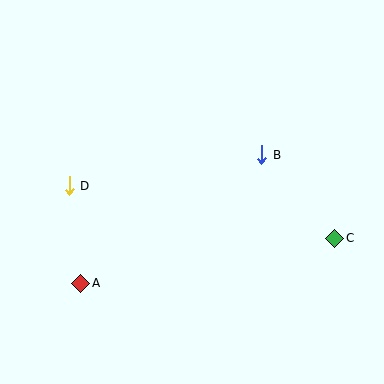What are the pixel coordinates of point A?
Point A is at (81, 283).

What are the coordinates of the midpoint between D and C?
The midpoint between D and C is at (202, 212).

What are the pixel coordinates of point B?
Point B is at (261, 155).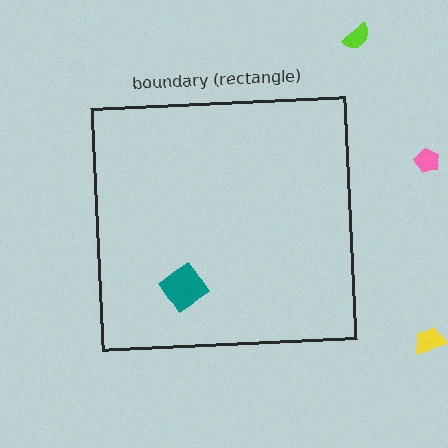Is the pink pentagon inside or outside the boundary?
Outside.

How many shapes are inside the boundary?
1 inside, 3 outside.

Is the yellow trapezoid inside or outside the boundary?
Outside.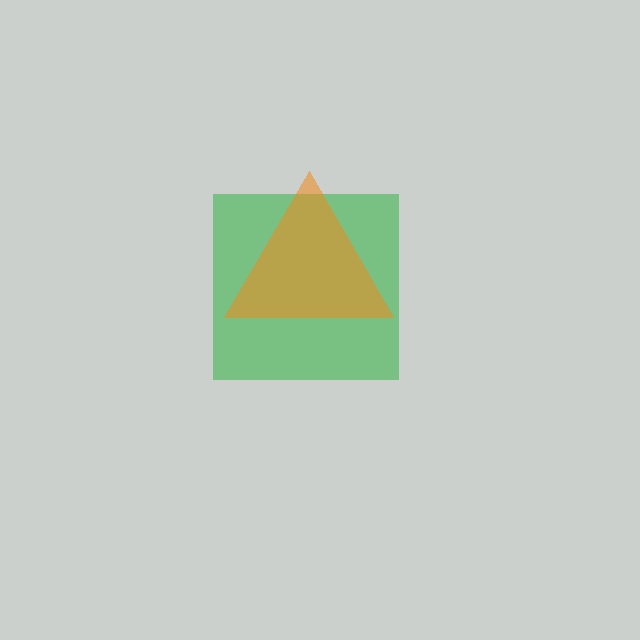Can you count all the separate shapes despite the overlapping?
Yes, there are 2 separate shapes.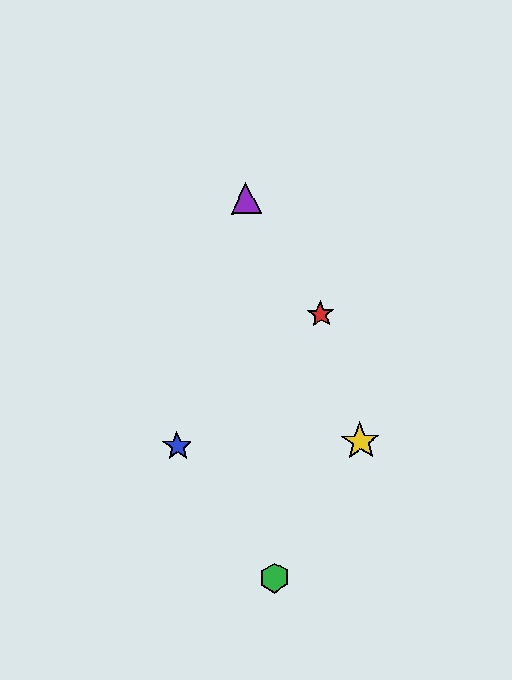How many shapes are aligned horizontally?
2 shapes (the blue star, the yellow star) are aligned horizontally.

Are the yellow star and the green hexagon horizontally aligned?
No, the yellow star is at y≈442 and the green hexagon is at y≈578.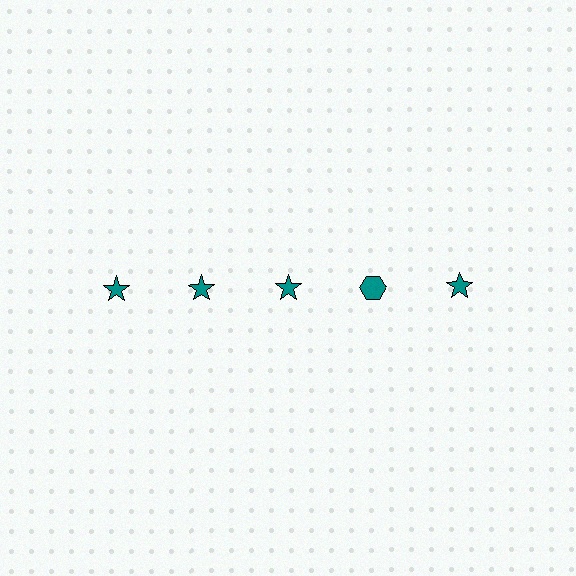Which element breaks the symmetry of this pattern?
The teal hexagon in the top row, second from right column breaks the symmetry. All other shapes are teal stars.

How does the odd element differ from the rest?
It has a different shape: hexagon instead of star.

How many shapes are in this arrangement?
There are 5 shapes arranged in a grid pattern.